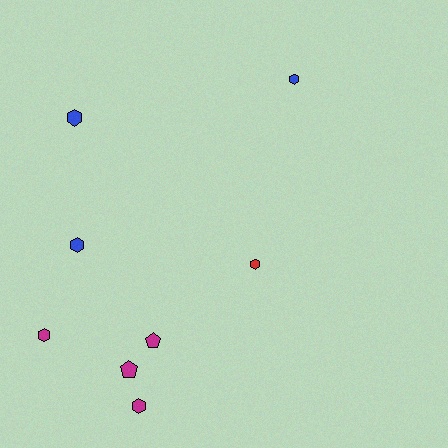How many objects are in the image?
There are 8 objects.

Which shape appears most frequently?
Hexagon, with 6 objects.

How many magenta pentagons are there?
There are 2 magenta pentagons.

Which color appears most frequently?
Magenta, with 4 objects.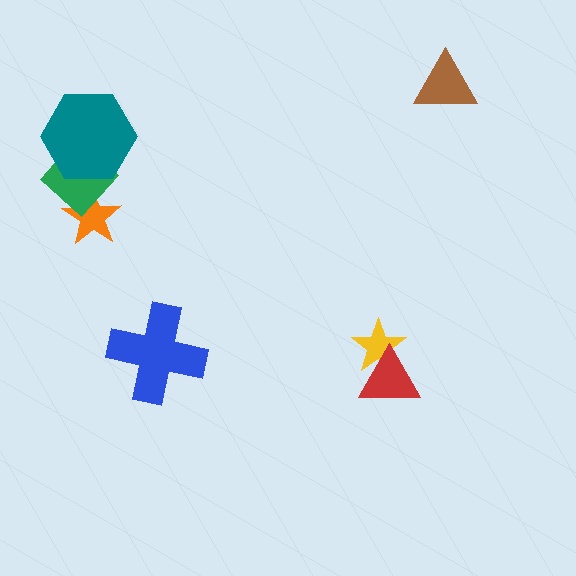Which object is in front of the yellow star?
The red triangle is in front of the yellow star.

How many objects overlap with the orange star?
1 object overlaps with the orange star.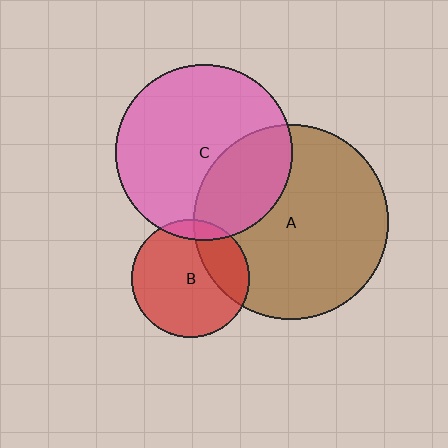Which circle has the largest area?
Circle A (brown).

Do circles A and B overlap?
Yes.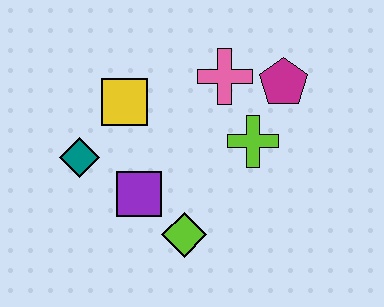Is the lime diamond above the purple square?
No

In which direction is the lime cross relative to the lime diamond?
The lime cross is above the lime diamond.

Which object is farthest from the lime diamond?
The magenta pentagon is farthest from the lime diamond.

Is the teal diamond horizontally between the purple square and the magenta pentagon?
No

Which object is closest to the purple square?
The lime diamond is closest to the purple square.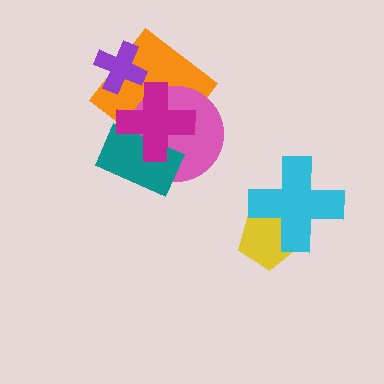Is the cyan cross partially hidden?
No, no other shape covers it.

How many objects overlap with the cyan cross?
1 object overlaps with the cyan cross.